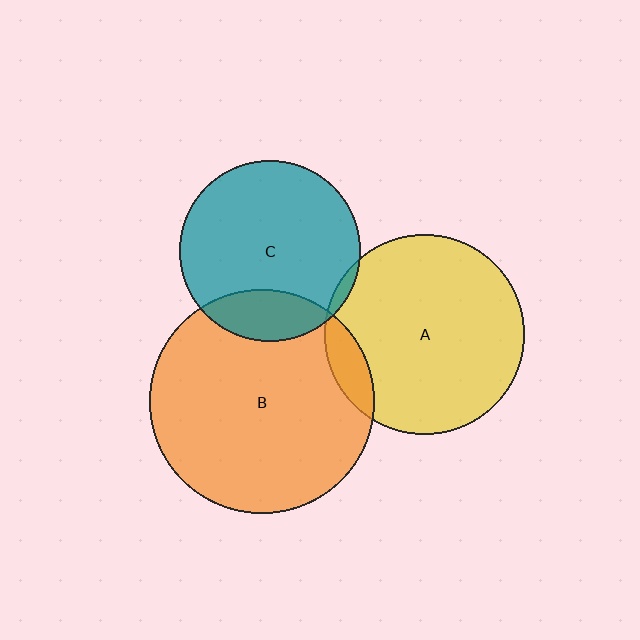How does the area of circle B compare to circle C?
Approximately 1.5 times.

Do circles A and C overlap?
Yes.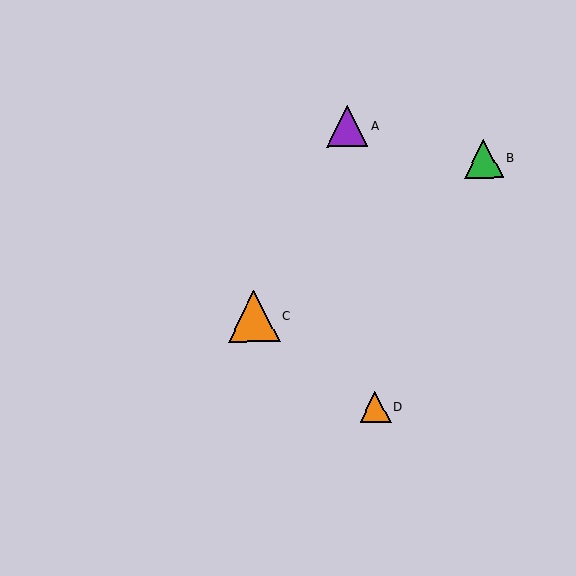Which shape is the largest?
The orange triangle (labeled C) is the largest.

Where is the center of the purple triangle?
The center of the purple triangle is at (347, 126).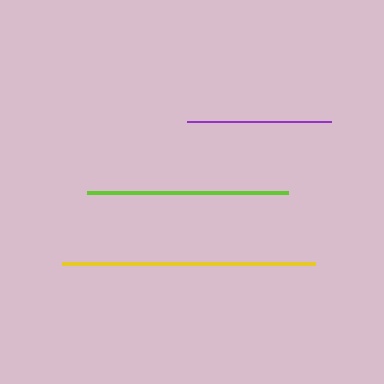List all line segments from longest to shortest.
From longest to shortest: yellow, lime, purple.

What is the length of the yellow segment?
The yellow segment is approximately 253 pixels long.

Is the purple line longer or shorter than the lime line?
The lime line is longer than the purple line.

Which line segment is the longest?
The yellow line is the longest at approximately 253 pixels.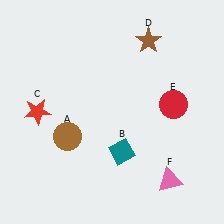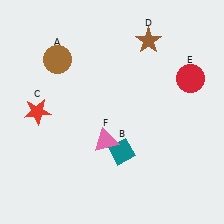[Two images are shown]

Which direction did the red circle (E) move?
The red circle (E) moved up.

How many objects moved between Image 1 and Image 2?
3 objects moved between the two images.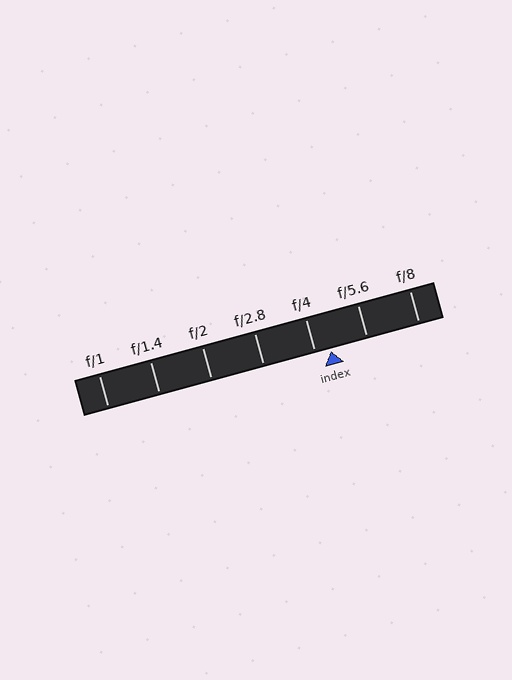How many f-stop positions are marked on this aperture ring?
There are 7 f-stop positions marked.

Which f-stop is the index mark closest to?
The index mark is closest to f/4.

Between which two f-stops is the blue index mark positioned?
The index mark is between f/4 and f/5.6.